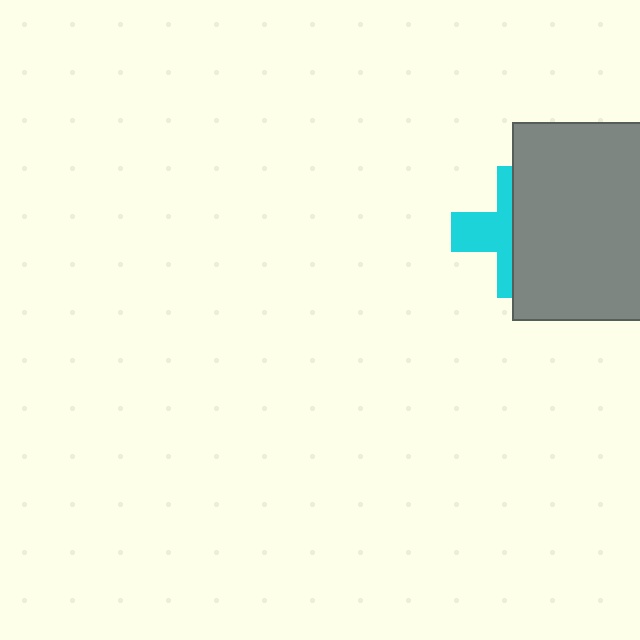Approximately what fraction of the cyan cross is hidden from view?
Roughly 59% of the cyan cross is hidden behind the gray rectangle.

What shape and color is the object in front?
The object in front is a gray rectangle.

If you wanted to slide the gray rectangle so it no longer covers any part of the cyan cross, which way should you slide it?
Slide it right — that is the most direct way to separate the two shapes.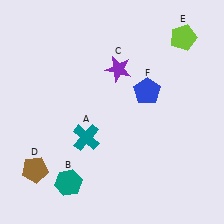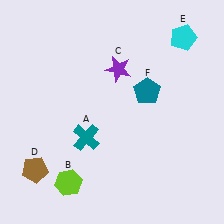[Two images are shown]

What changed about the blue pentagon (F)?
In Image 1, F is blue. In Image 2, it changed to teal.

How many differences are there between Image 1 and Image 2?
There are 3 differences between the two images.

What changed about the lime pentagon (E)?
In Image 1, E is lime. In Image 2, it changed to cyan.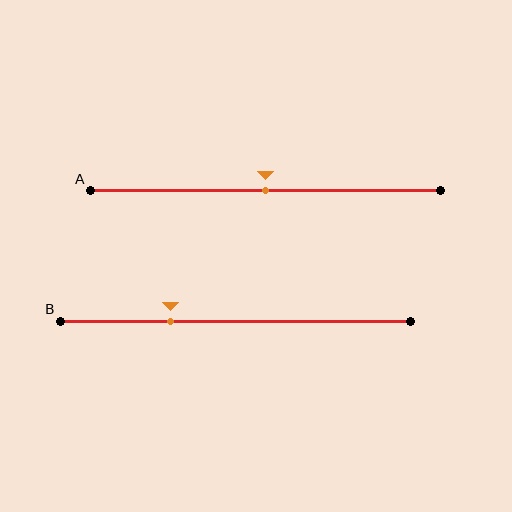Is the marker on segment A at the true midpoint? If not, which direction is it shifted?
Yes, the marker on segment A is at the true midpoint.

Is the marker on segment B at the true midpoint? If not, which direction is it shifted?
No, the marker on segment B is shifted to the left by about 19% of the segment length.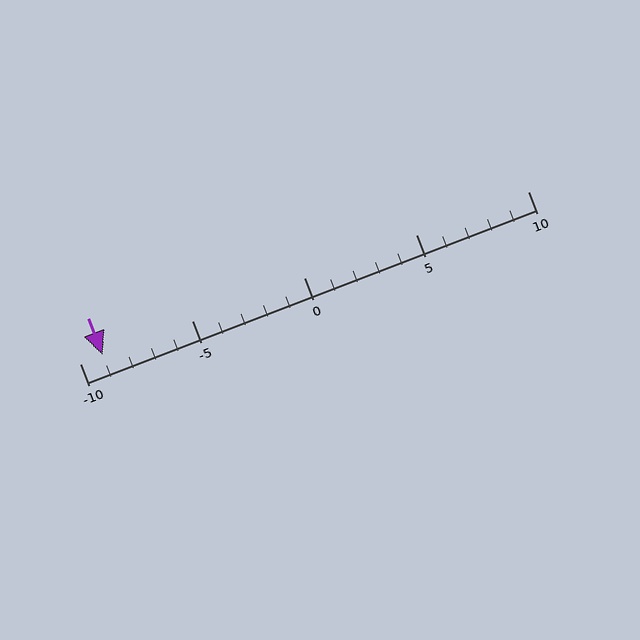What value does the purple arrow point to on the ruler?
The purple arrow points to approximately -9.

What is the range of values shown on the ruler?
The ruler shows values from -10 to 10.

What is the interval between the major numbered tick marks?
The major tick marks are spaced 5 units apart.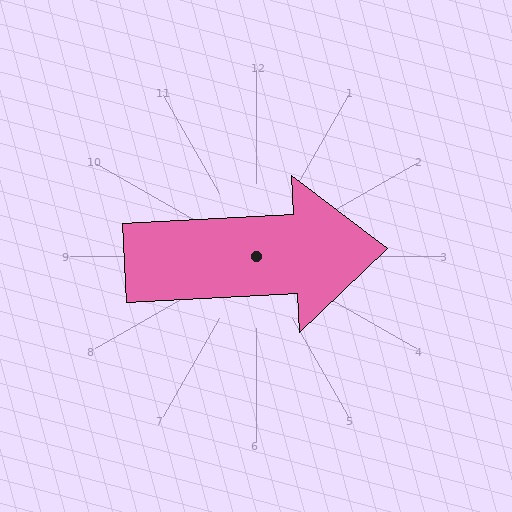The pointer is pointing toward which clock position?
Roughly 3 o'clock.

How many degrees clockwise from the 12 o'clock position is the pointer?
Approximately 87 degrees.